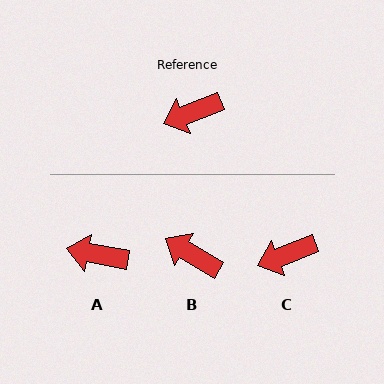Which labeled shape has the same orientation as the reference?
C.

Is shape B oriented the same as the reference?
No, it is off by about 52 degrees.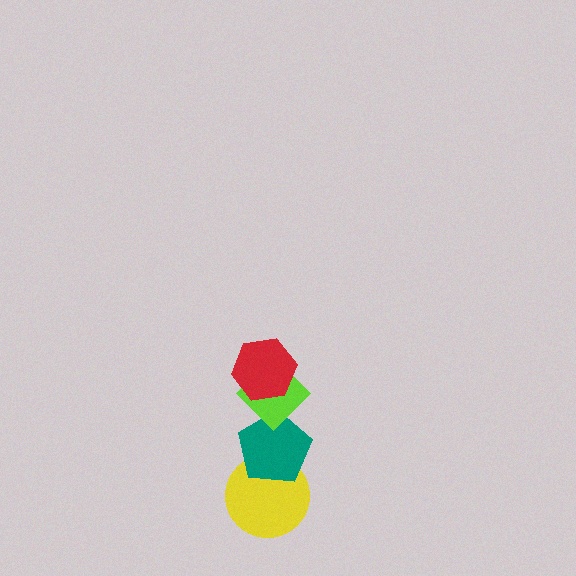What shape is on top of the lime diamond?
The red hexagon is on top of the lime diamond.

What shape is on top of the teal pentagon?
The lime diamond is on top of the teal pentagon.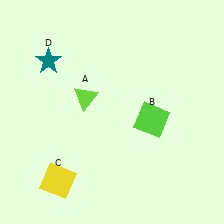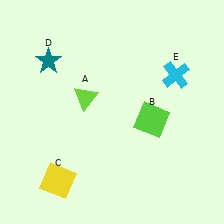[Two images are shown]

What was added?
A cyan cross (E) was added in Image 2.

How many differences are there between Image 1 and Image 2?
There is 1 difference between the two images.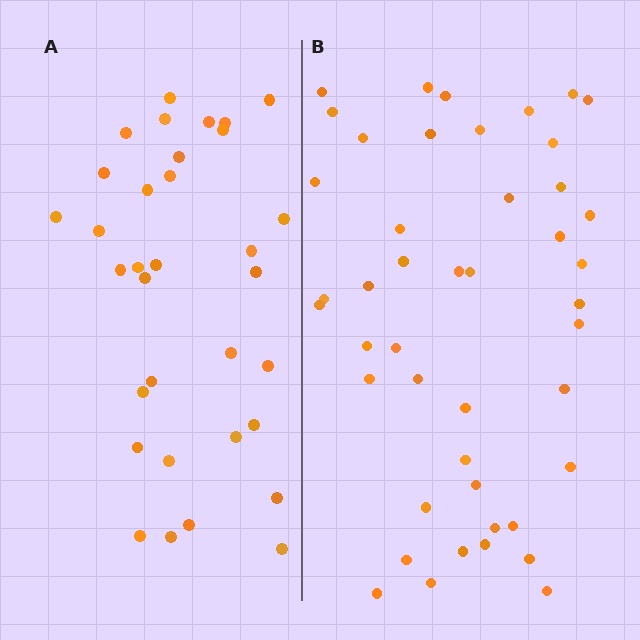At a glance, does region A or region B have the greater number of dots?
Region B (the right region) has more dots.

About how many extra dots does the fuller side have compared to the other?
Region B has roughly 12 or so more dots than region A.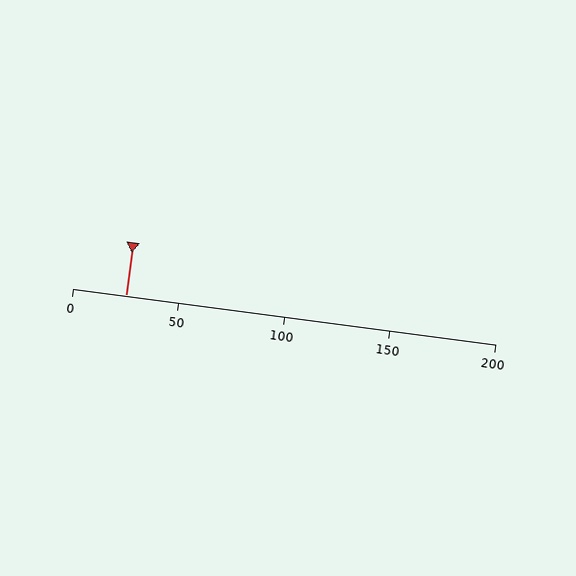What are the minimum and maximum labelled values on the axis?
The axis runs from 0 to 200.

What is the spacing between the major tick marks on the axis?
The major ticks are spaced 50 apart.